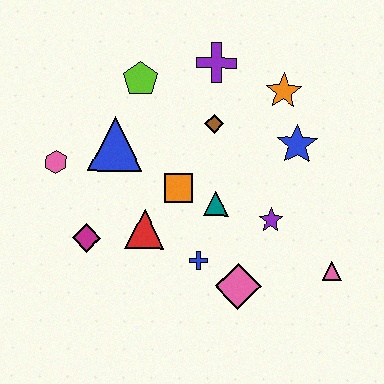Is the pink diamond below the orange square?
Yes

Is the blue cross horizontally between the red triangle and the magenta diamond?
No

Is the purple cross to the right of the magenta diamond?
Yes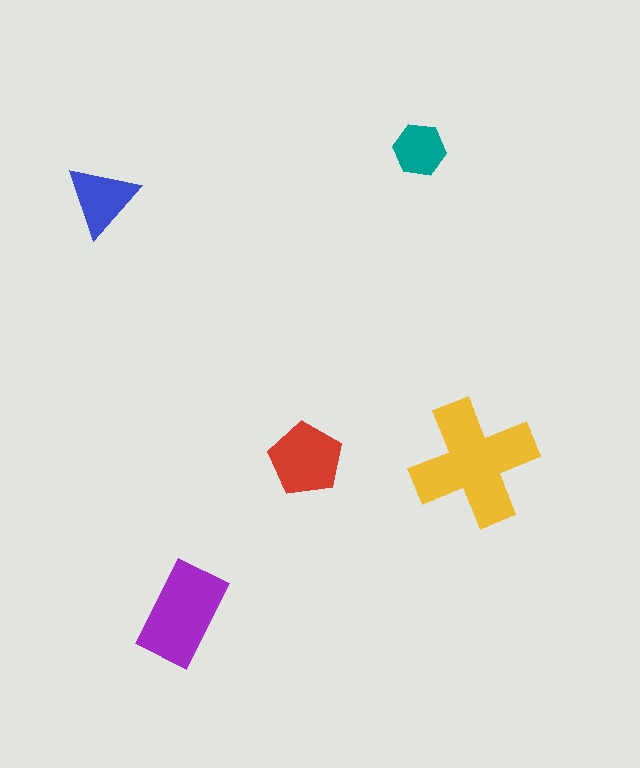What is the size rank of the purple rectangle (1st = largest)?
2nd.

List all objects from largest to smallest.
The yellow cross, the purple rectangle, the red pentagon, the blue triangle, the teal hexagon.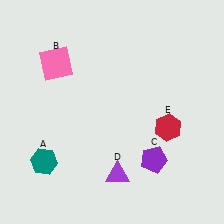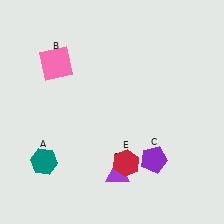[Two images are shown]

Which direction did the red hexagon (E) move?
The red hexagon (E) moved left.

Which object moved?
The red hexagon (E) moved left.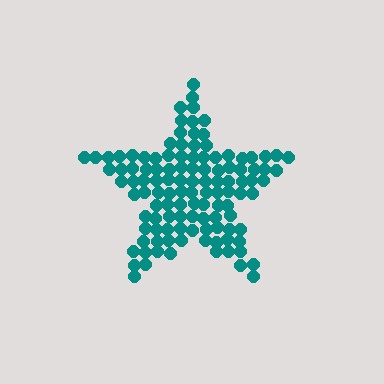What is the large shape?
The large shape is a star.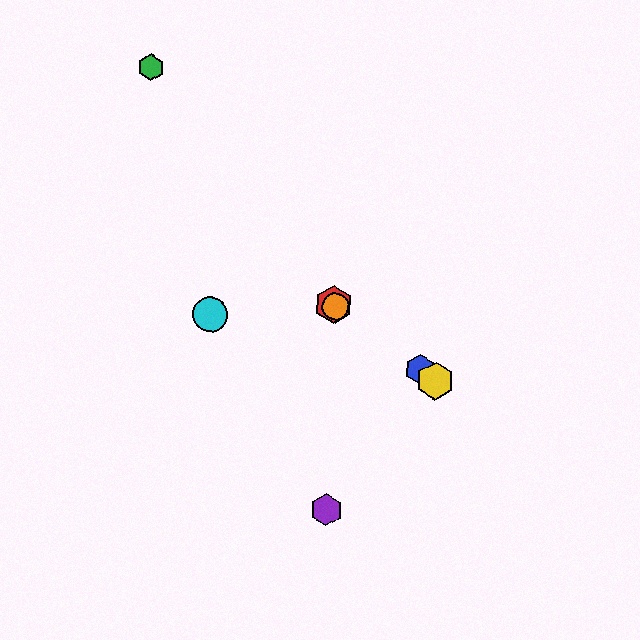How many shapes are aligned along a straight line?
4 shapes (the red hexagon, the blue hexagon, the yellow hexagon, the orange circle) are aligned along a straight line.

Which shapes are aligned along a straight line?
The red hexagon, the blue hexagon, the yellow hexagon, the orange circle are aligned along a straight line.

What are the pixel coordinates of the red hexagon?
The red hexagon is at (334, 305).